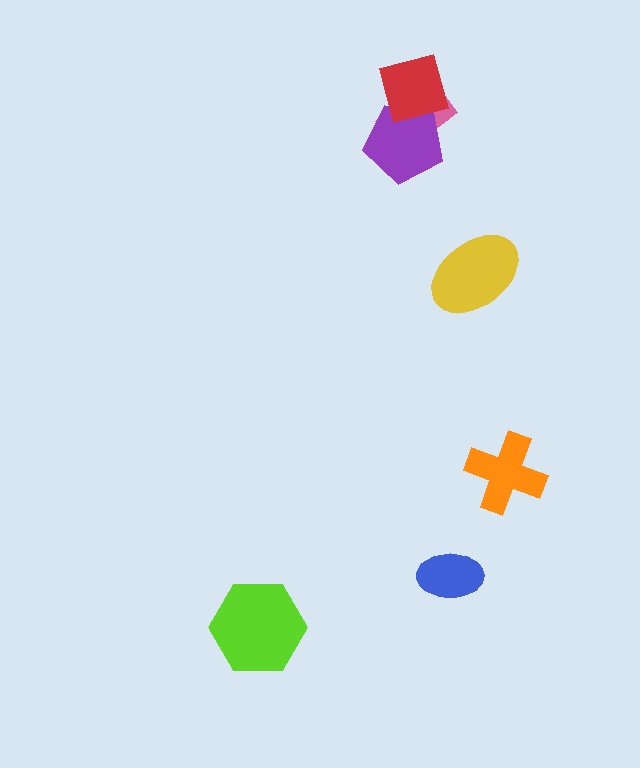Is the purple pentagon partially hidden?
Yes, it is partially covered by another shape.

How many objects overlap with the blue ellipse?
0 objects overlap with the blue ellipse.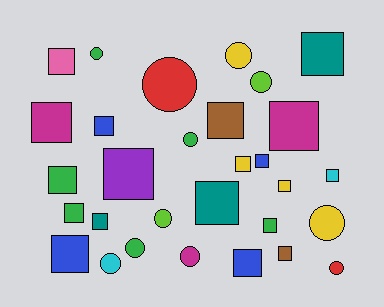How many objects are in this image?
There are 30 objects.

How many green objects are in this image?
There are 6 green objects.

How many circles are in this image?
There are 11 circles.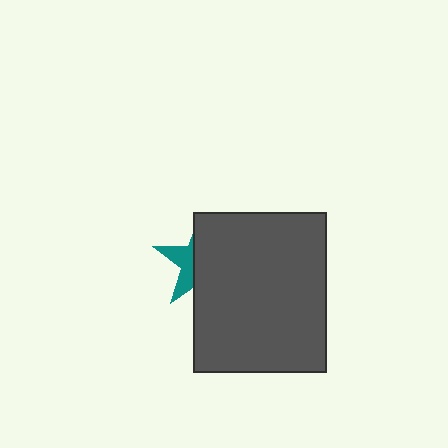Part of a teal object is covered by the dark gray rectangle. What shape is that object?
It is a star.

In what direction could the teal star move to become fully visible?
The teal star could move left. That would shift it out from behind the dark gray rectangle entirely.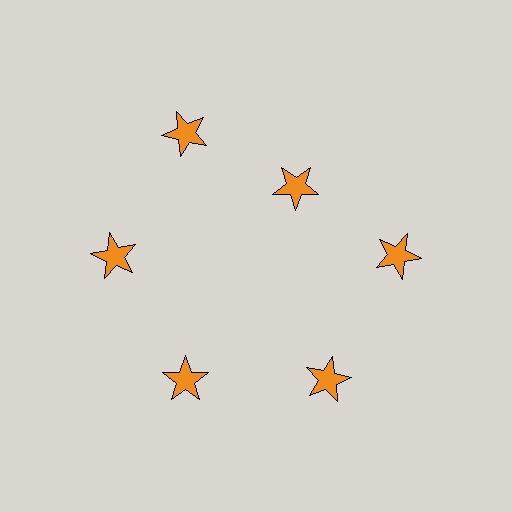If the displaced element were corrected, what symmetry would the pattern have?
It would have 6-fold rotational symmetry — the pattern would map onto itself every 60 degrees.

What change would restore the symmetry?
The symmetry would be restored by moving it outward, back onto the ring so that all 6 stars sit at equal angles and equal distance from the center.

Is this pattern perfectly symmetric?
No. The 6 orange stars are arranged in a ring, but one element near the 1 o'clock position is pulled inward toward the center, breaking the 6-fold rotational symmetry.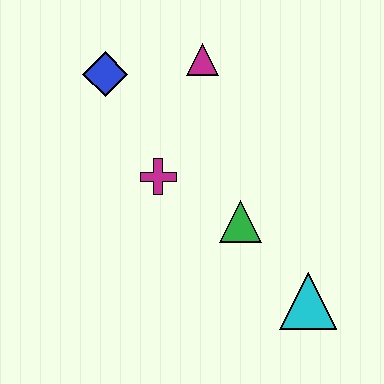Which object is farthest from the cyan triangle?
The blue diamond is farthest from the cyan triangle.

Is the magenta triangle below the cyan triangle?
No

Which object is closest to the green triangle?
The magenta cross is closest to the green triangle.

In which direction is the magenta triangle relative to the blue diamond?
The magenta triangle is to the right of the blue diamond.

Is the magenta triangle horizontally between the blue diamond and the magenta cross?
No